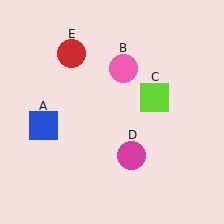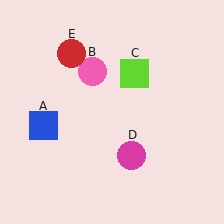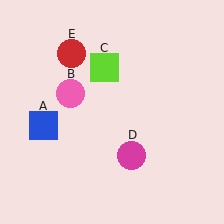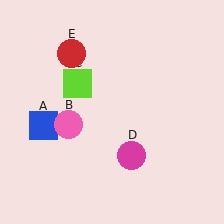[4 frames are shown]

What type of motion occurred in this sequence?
The pink circle (object B), lime square (object C) rotated counterclockwise around the center of the scene.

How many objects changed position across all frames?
2 objects changed position: pink circle (object B), lime square (object C).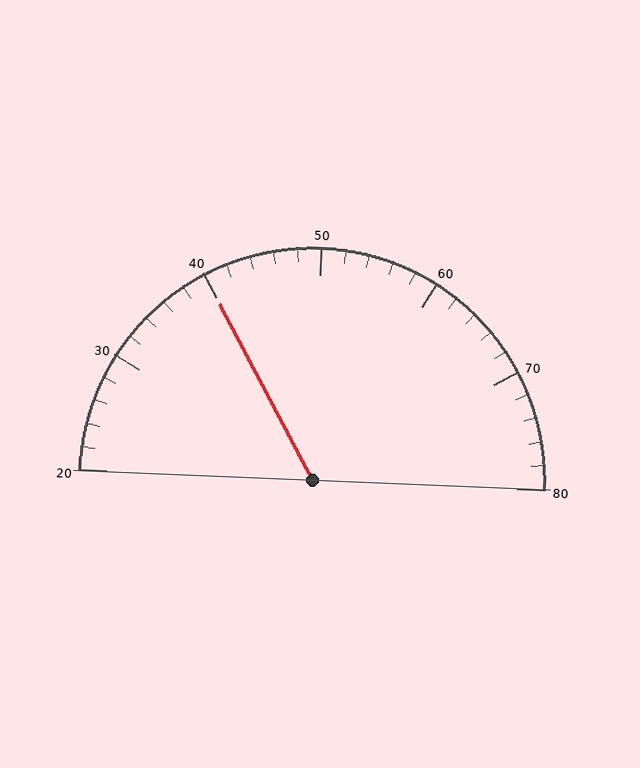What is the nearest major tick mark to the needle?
The nearest major tick mark is 40.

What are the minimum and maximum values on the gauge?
The gauge ranges from 20 to 80.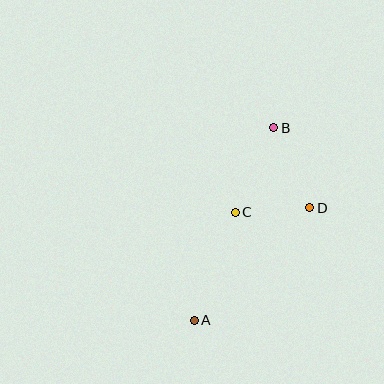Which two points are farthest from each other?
Points A and B are farthest from each other.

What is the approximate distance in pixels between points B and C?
The distance between B and C is approximately 93 pixels.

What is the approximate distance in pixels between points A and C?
The distance between A and C is approximately 116 pixels.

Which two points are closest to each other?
Points C and D are closest to each other.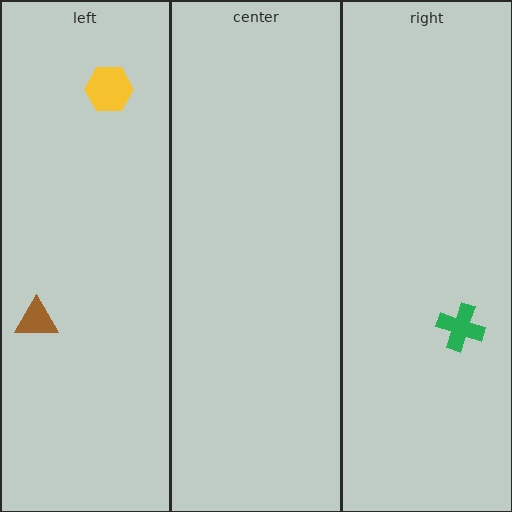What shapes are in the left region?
The yellow hexagon, the brown triangle.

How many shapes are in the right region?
1.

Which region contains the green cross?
The right region.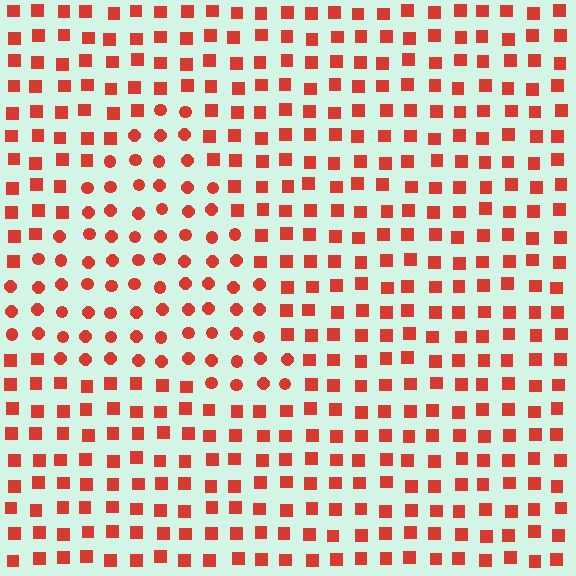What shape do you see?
I see a triangle.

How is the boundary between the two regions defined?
The boundary is defined by a change in element shape: circles inside vs. squares outside. All elements share the same color and spacing.